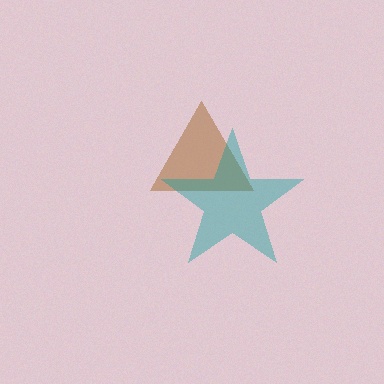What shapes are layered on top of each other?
The layered shapes are: a brown triangle, a teal star.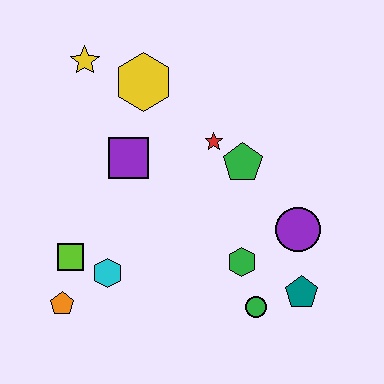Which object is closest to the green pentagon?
The red star is closest to the green pentagon.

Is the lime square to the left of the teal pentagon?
Yes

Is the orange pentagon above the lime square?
No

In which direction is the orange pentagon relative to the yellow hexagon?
The orange pentagon is below the yellow hexagon.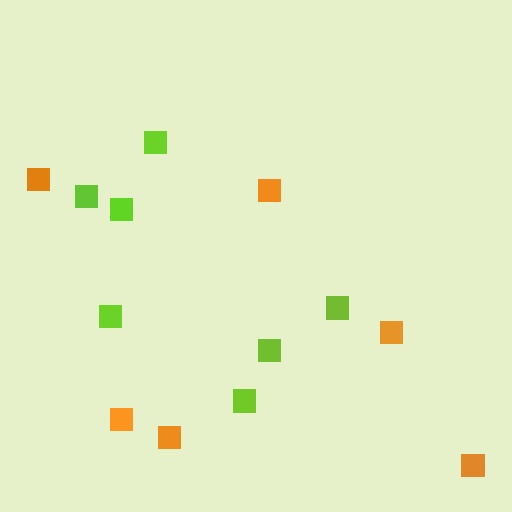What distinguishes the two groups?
There are 2 groups: one group of lime squares (7) and one group of orange squares (6).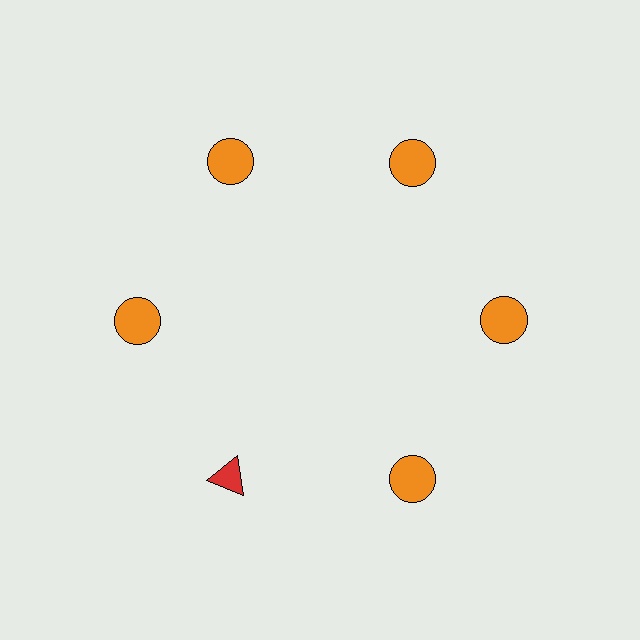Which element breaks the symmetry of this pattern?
The red triangle at roughly the 7 o'clock position breaks the symmetry. All other shapes are orange circles.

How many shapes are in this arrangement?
There are 6 shapes arranged in a ring pattern.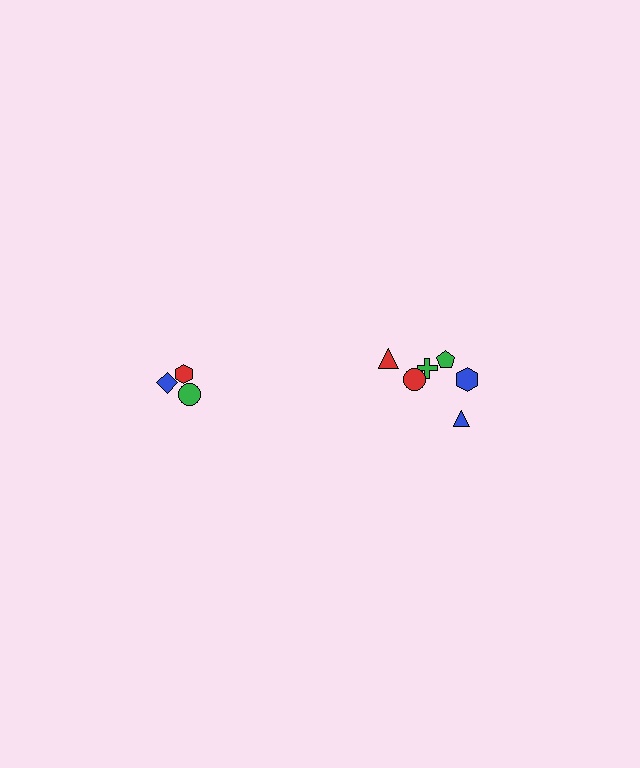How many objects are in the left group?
There are 3 objects.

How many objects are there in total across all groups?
There are 9 objects.